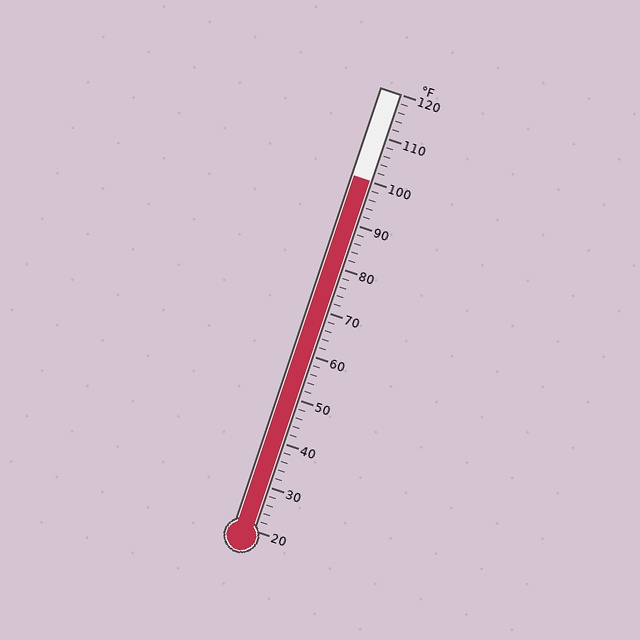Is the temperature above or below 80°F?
The temperature is above 80°F.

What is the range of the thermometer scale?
The thermometer scale ranges from 20°F to 120°F.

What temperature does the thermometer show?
The thermometer shows approximately 100°F.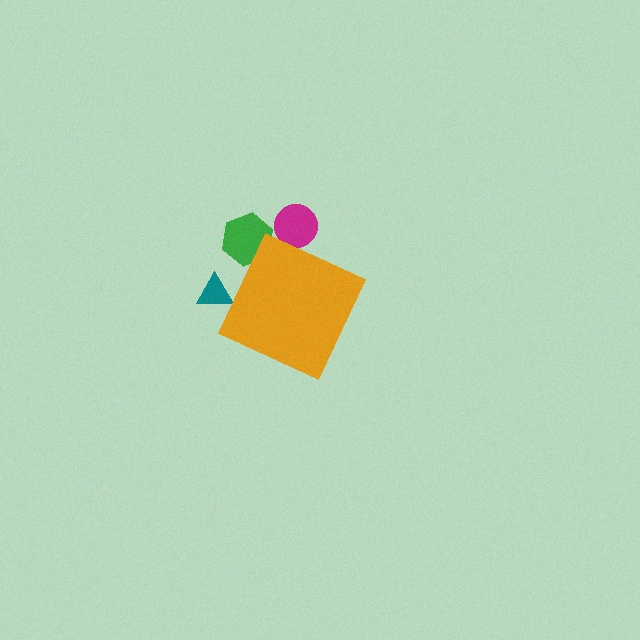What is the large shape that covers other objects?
An orange diamond.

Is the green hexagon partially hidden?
Yes, the green hexagon is partially hidden behind the orange diamond.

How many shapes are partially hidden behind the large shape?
3 shapes are partially hidden.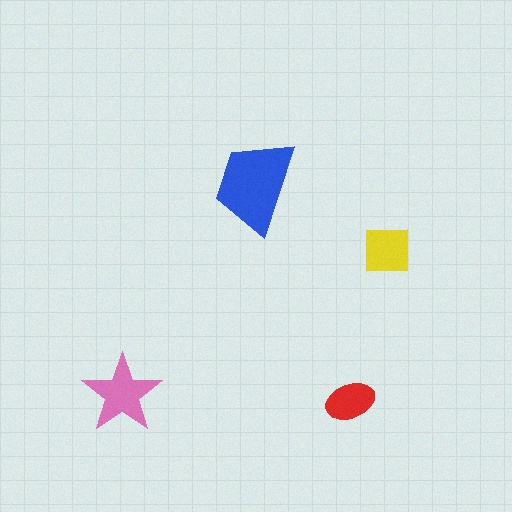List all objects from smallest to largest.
The red ellipse, the yellow square, the pink star, the blue trapezoid.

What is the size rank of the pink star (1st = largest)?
2nd.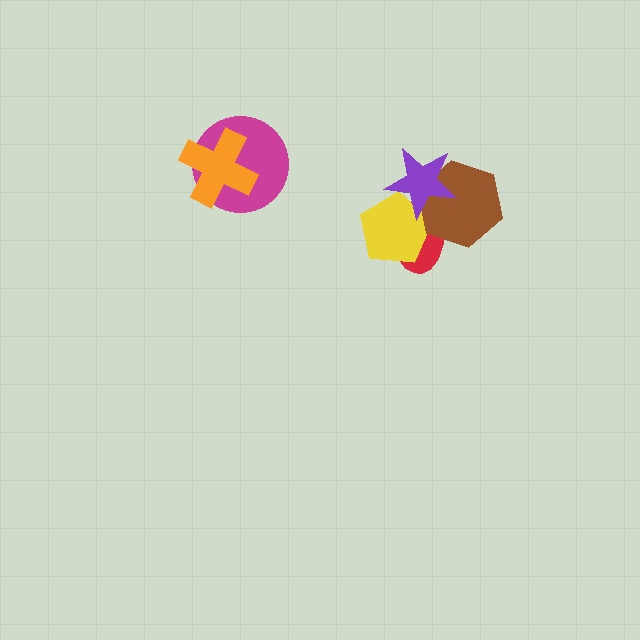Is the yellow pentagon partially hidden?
Yes, it is partially covered by another shape.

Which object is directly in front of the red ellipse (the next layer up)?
The yellow pentagon is directly in front of the red ellipse.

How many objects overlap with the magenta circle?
1 object overlaps with the magenta circle.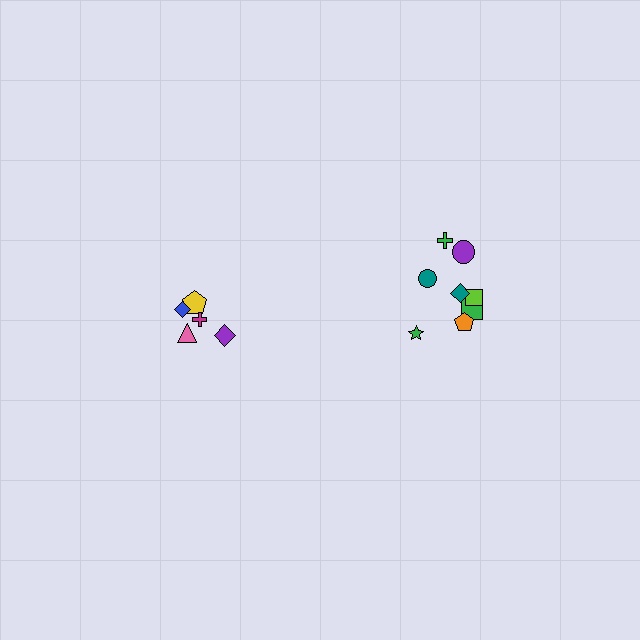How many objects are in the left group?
There are 5 objects.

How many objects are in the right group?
There are 8 objects.